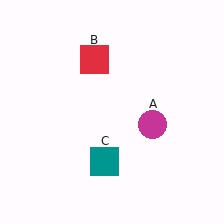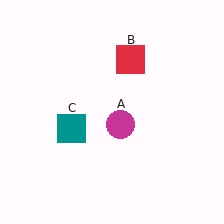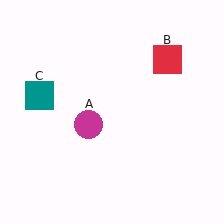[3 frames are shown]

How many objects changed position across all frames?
3 objects changed position: magenta circle (object A), red square (object B), teal square (object C).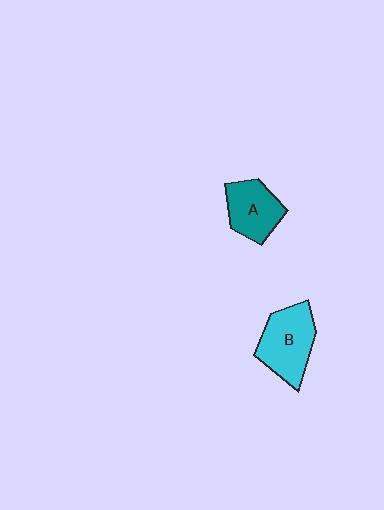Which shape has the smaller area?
Shape A (teal).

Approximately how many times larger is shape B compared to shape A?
Approximately 1.3 times.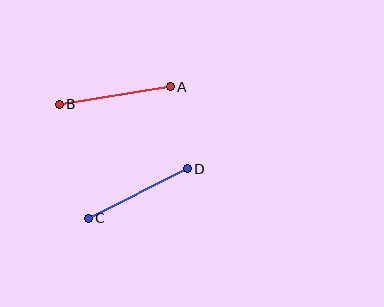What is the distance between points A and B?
The distance is approximately 113 pixels.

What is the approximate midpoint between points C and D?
The midpoint is at approximately (138, 194) pixels.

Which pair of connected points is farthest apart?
Points A and B are farthest apart.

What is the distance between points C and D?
The distance is approximately 111 pixels.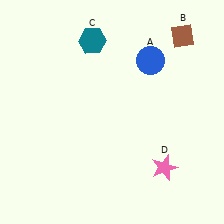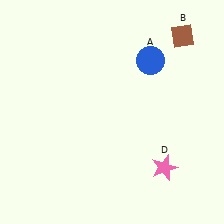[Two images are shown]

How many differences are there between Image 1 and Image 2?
There is 1 difference between the two images.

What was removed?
The teal hexagon (C) was removed in Image 2.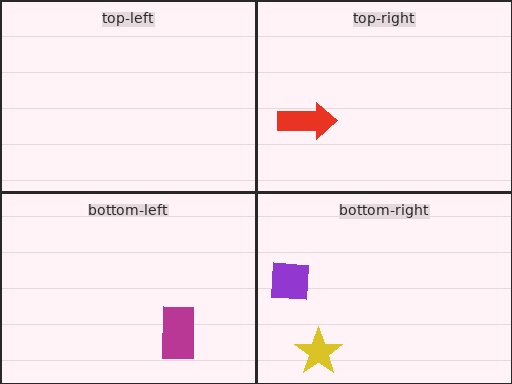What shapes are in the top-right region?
The red arrow.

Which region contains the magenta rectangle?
The bottom-left region.